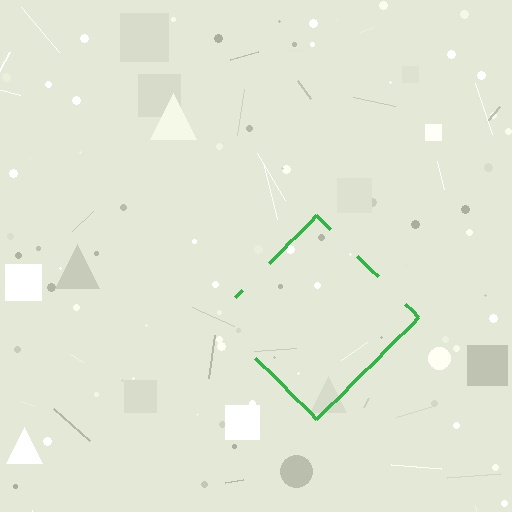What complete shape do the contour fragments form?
The contour fragments form a diamond.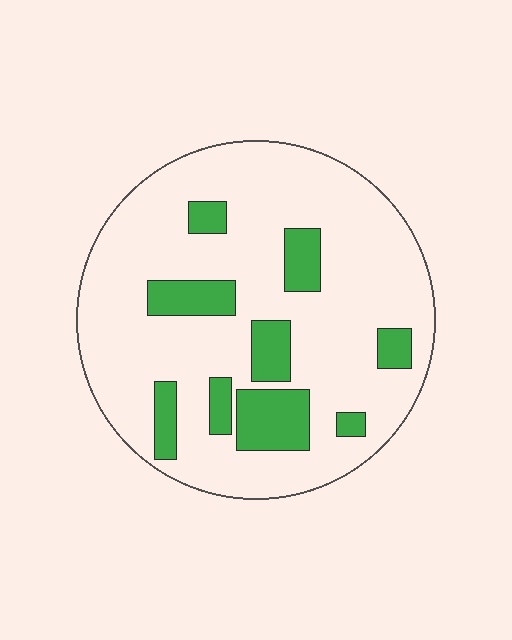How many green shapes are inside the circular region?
9.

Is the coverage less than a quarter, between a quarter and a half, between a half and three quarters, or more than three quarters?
Less than a quarter.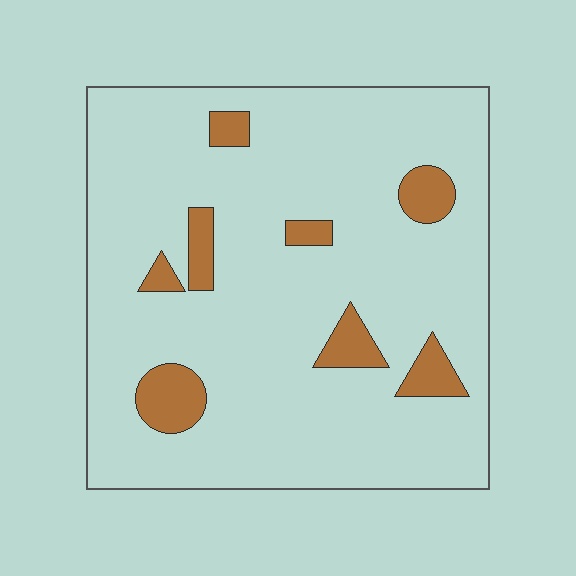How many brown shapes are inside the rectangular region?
8.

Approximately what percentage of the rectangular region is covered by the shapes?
Approximately 10%.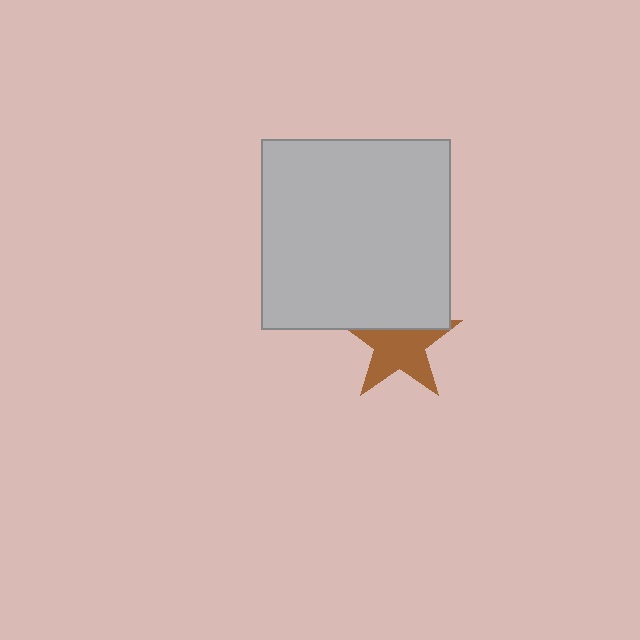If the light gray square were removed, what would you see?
You would see the complete brown star.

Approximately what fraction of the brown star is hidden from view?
Roughly 34% of the brown star is hidden behind the light gray square.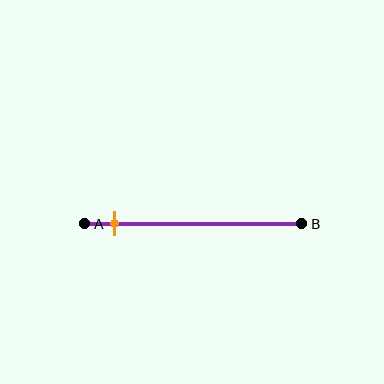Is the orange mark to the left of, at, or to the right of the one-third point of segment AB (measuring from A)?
The orange mark is to the left of the one-third point of segment AB.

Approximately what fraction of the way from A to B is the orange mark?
The orange mark is approximately 15% of the way from A to B.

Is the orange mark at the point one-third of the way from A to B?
No, the mark is at about 15% from A, not at the 33% one-third point.